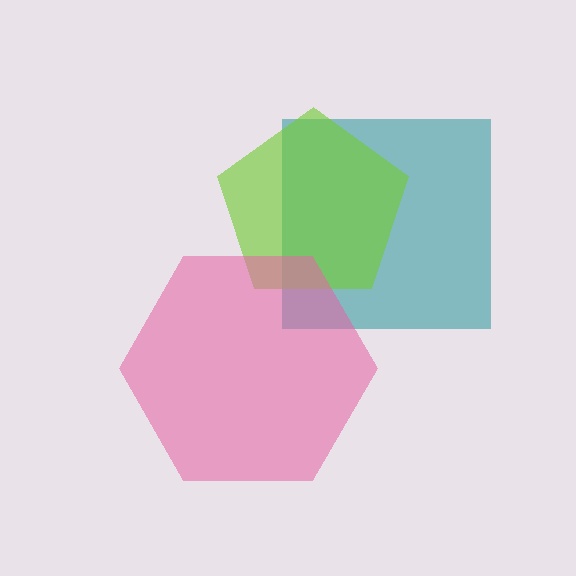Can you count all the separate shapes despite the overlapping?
Yes, there are 3 separate shapes.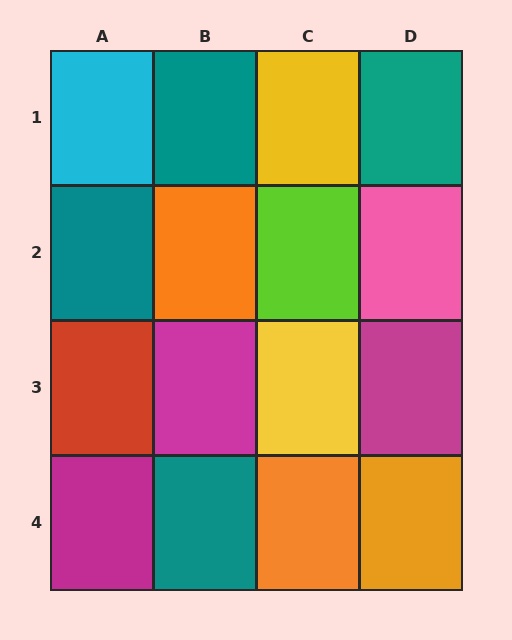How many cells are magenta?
3 cells are magenta.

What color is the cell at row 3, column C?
Yellow.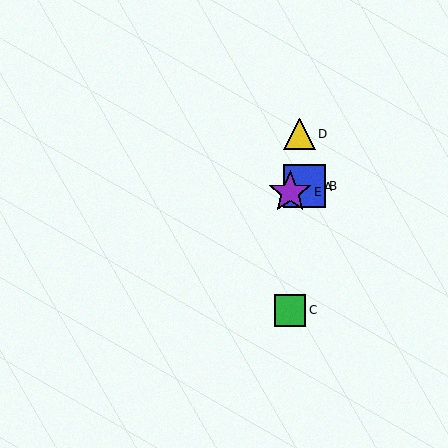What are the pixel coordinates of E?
Object E is at (290, 192).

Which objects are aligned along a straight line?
Objects A, B, E are aligned along a straight line.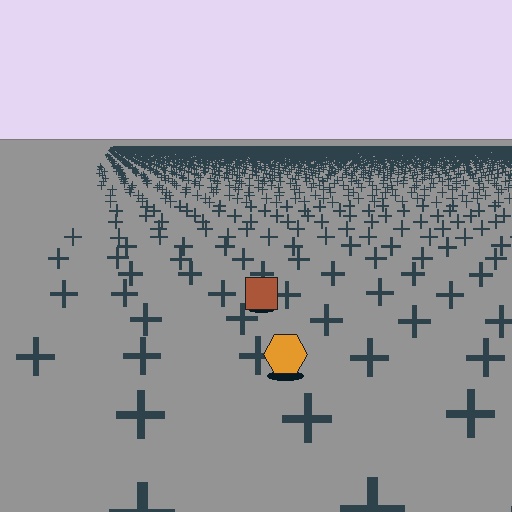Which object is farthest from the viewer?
The brown square is farthest from the viewer. It appears smaller and the ground texture around it is denser.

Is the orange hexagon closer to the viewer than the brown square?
Yes. The orange hexagon is closer — you can tell from the texture gradient: the ground texture is coarser near it.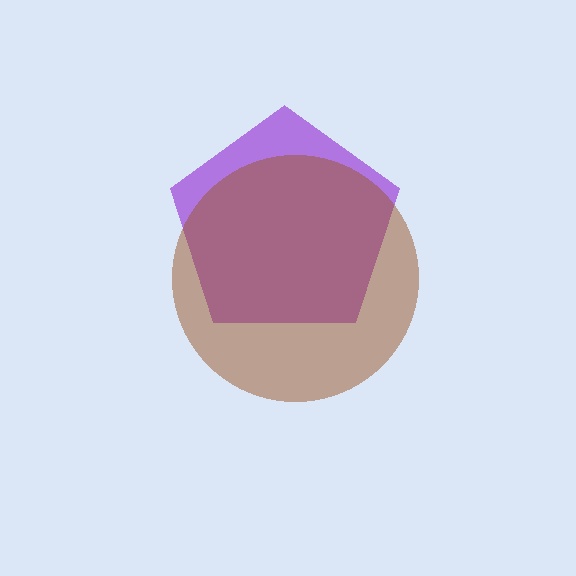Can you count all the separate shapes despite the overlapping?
Yes, there are 2 separate shapes.